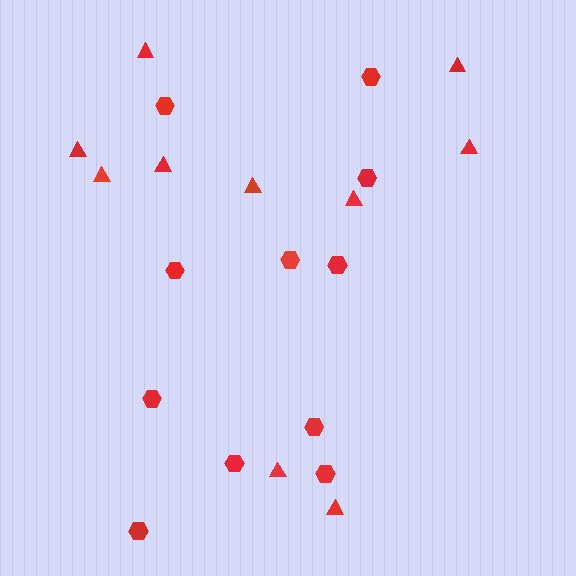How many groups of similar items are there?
There are 2 groups: one group of hexagons (11) and one group of triangles (10).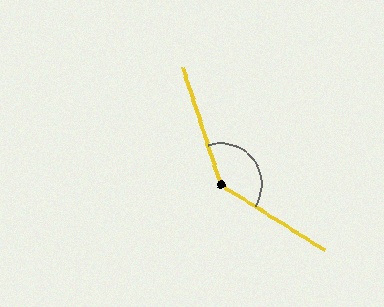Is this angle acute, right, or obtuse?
It is obtuse.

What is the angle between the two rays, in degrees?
Approximately 140 degrees.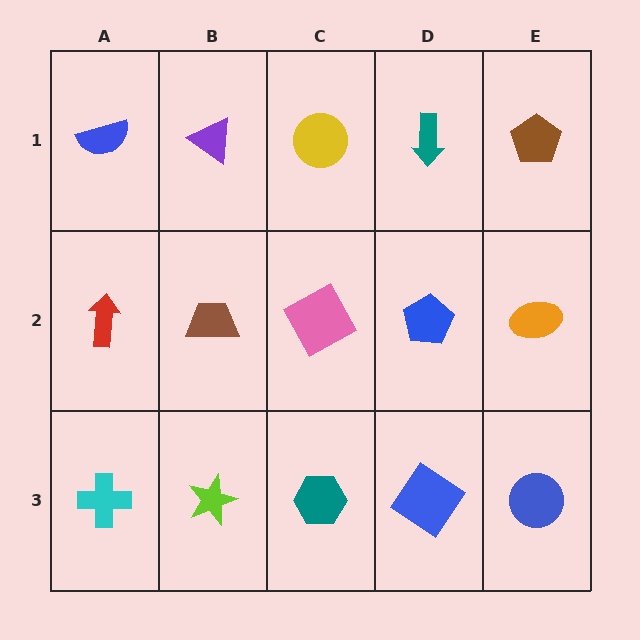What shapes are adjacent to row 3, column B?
A brown trapezoid (row 2, column B), a cyan cross (row 3, column A), a teal hexagon (row 3, column C).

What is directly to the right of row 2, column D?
An orange ellipse.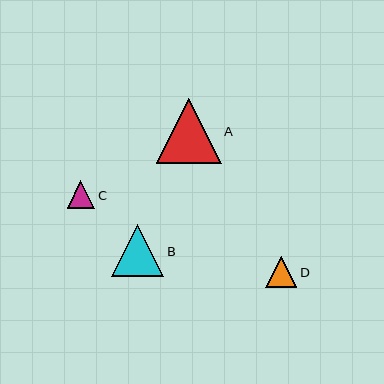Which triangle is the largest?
Triangle A is the largest with a size of approximately 65 pixels.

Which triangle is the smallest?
Triangle C is the smallest with a size of approximately 28 pixels.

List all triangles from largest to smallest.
From largest to smallest: A, B, D, C.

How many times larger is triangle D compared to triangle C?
Triangle D is approximately 1.1 times the size of triangle C.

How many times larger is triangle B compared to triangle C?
Triangle B is approximately 1.9 times the size of triangle C.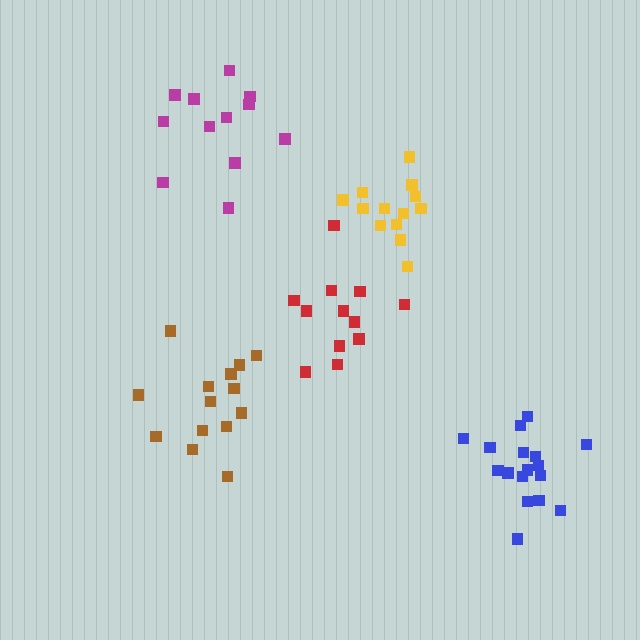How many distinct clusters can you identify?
There are 5 distinct clusters.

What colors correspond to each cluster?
The clusters are colored: yellow, red, brown, blue, magenta.